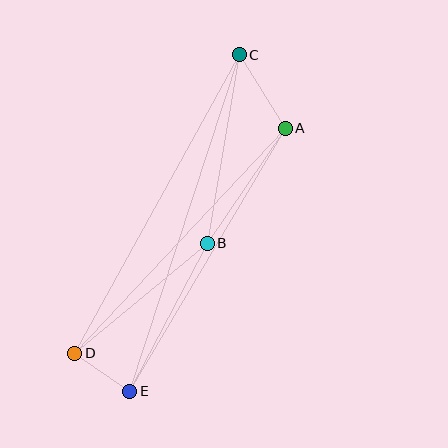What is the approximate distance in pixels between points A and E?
The distance between A and E is approximately 306 pixels.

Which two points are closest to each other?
Points D and E are closest to each other.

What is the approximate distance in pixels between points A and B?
The distance between A and B is approximately 139 pixels.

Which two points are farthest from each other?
Points C and E are farthest from each other.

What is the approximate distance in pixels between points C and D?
The distance between C and D is approximately 341 pixels.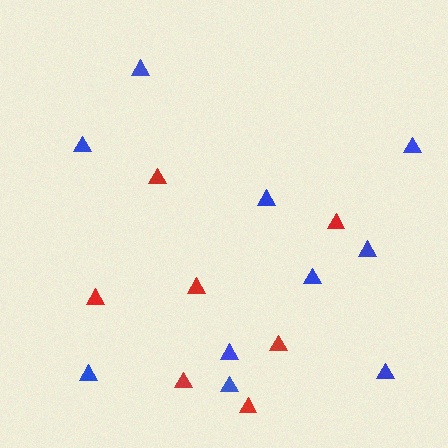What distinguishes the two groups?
There are 2 groups: one group of blue triangles (10) and one group of red triangles (7).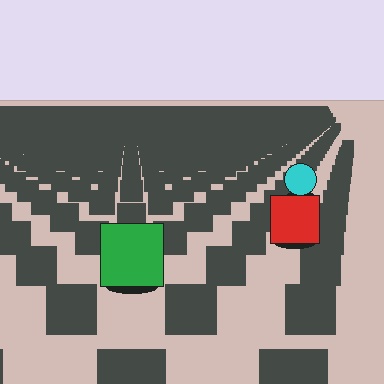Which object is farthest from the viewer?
The cyan circle is farthest from the viewer. It appears smaller and the ground texture around it is denser.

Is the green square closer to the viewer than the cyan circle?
Yes. The green square is closer — you can tell from the texture gradient: the ground texture is coarser near it.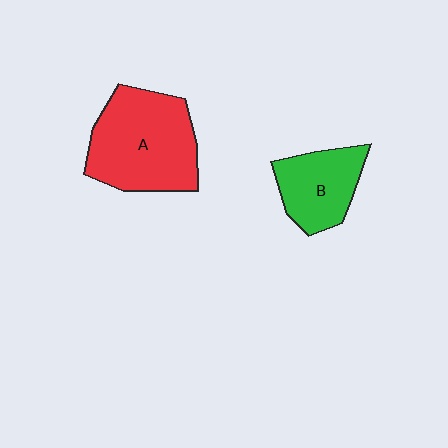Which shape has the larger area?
Shape A (red).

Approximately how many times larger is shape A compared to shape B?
Approximately 1.7 times.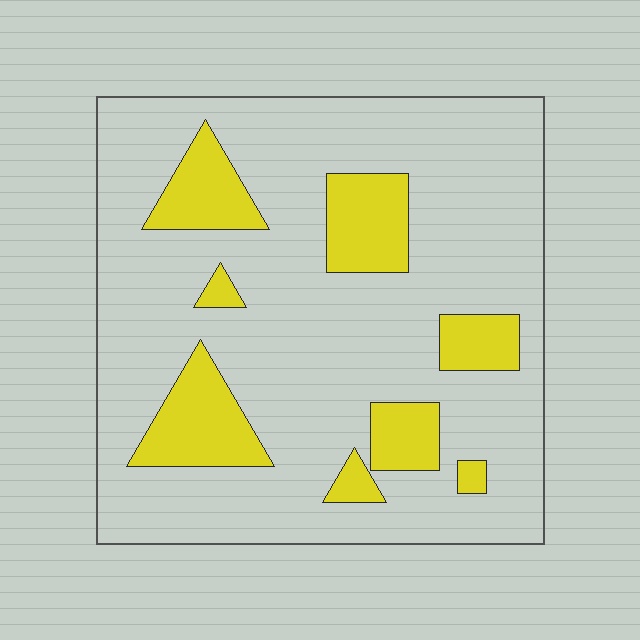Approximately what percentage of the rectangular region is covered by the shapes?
Approximately 20%.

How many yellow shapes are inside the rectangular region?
8.